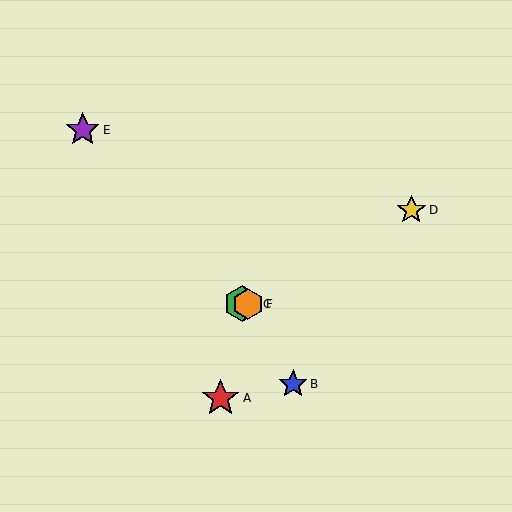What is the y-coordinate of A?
Object A is at y≈398.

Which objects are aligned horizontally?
Objects C, F are aligned horizontally.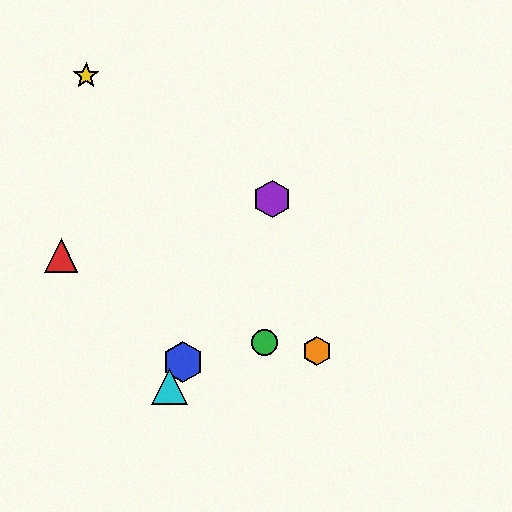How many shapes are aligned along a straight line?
3 shapes (the blue hexagon, the purple hexagon, the cyan triangle) are aligned along a straight line.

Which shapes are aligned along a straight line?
The blue hexagon, the purple hexagon, the cyan triangle are aligned along a straight line.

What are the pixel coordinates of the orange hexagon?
The orange hexagon is at (317, 351).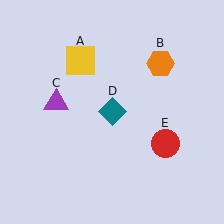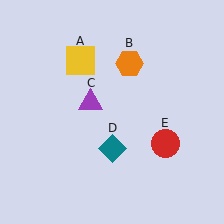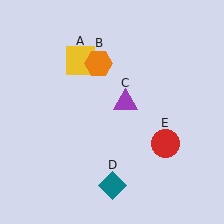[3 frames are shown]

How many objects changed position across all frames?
3 objects changed position: orange hexagon (object B), purple triangle (object C), teal diamond (object D).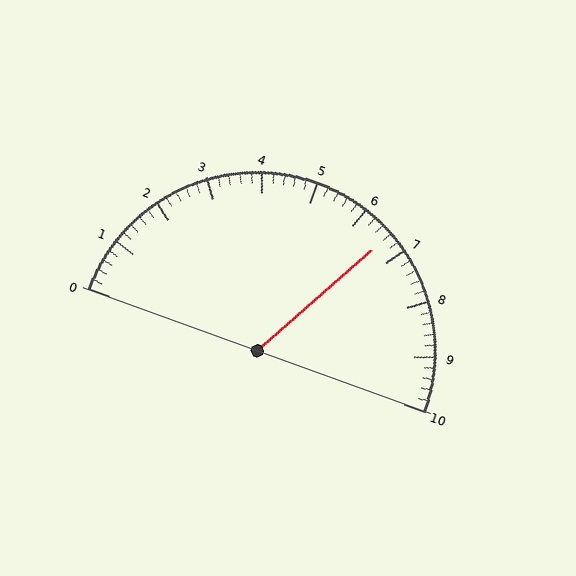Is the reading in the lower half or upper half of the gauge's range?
The reading is in the upper half of the range (0 to 10).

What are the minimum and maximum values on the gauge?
The gauge ranges from 0 to 10.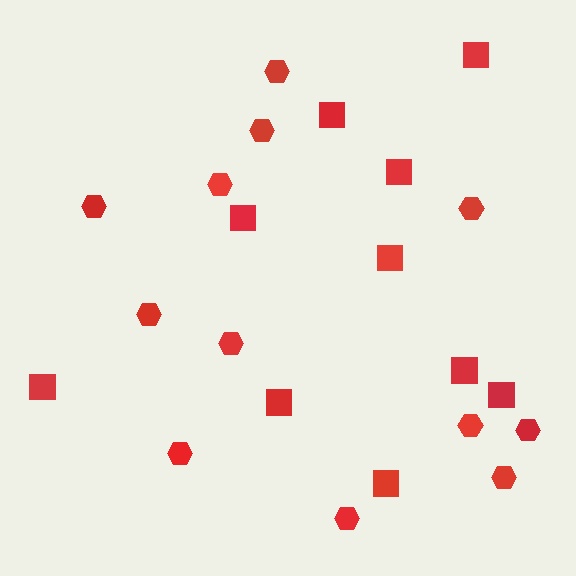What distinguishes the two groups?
There are 2 groups: one group of squares (10) and one group of hexagons (12).